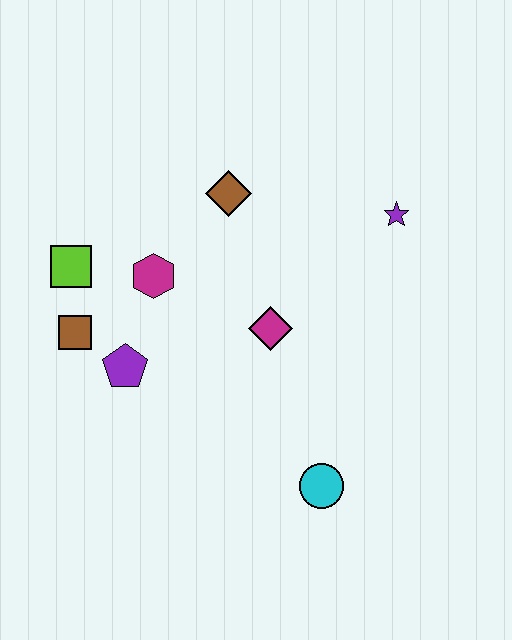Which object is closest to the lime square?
The brown square is closest to the lime square.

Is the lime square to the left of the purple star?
Yes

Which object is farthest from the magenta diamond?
The lime square is farthest from the magenta diamond.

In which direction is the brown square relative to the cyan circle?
The brown square is to the left of the cyan circle.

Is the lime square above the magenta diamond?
Yes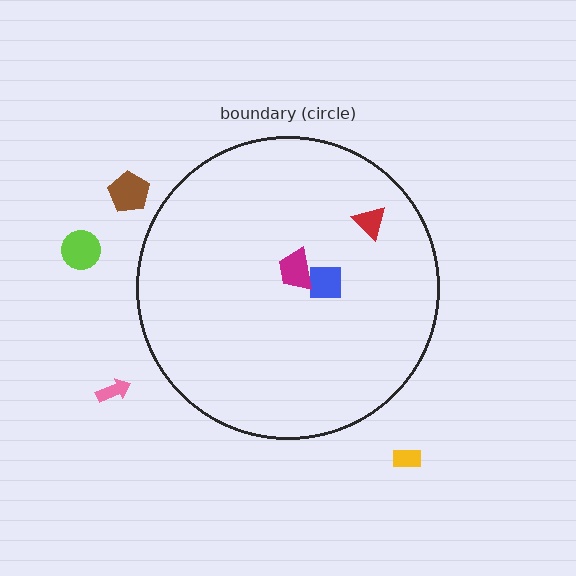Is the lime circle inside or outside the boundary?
Outside.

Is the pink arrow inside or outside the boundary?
Outside.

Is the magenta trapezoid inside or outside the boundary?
Inside.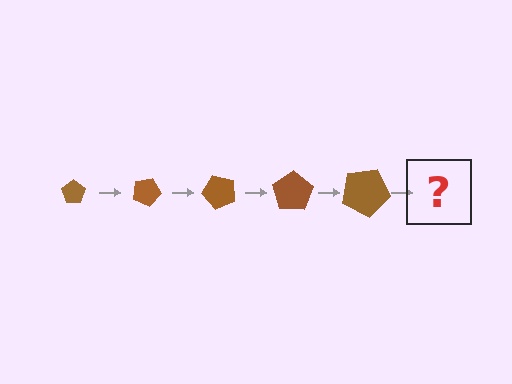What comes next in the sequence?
The next element should be a pentagon, larger than the previous one and rotated 125 degrees from the start.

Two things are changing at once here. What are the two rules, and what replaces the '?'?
The two rules are that the pentagon grows larger each step and it rotates 25 degrees each step. The '?' should be a pentagon, larger than the previous one and rotated 125 degrees from the start.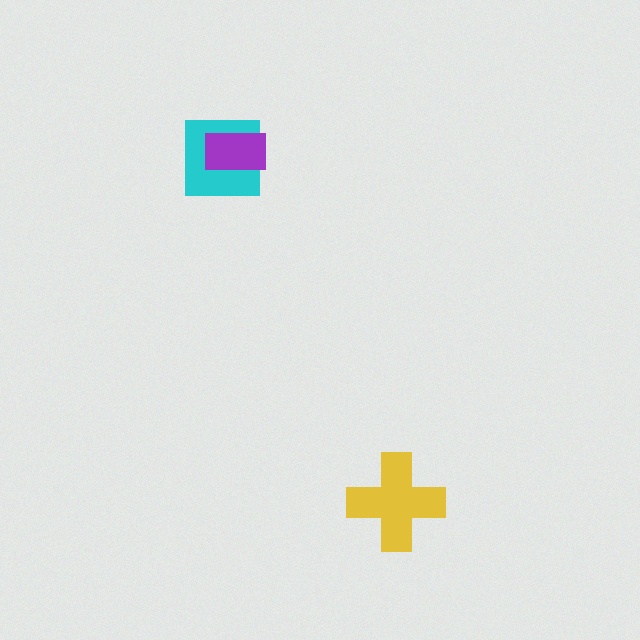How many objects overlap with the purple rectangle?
1 object overlaps with the purple rectangle.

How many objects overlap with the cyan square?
1 object overlaps with the cyan square.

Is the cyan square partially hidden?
Yes, it is partially covered by another shape.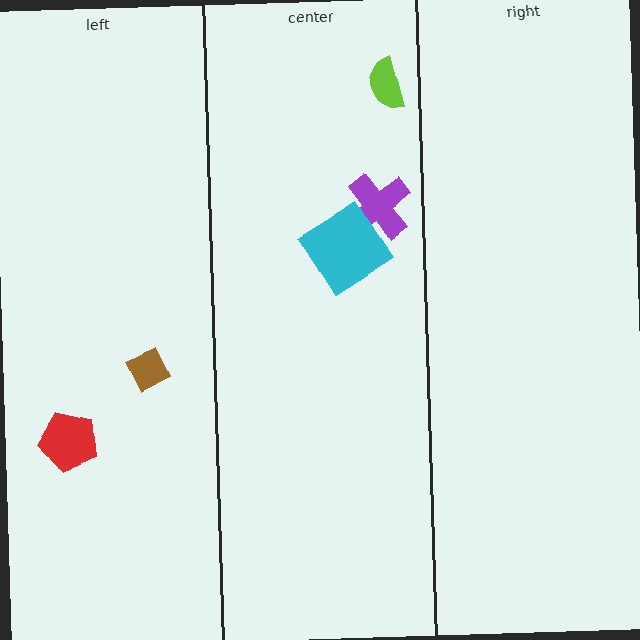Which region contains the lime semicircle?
The center region.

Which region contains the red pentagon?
The left region.